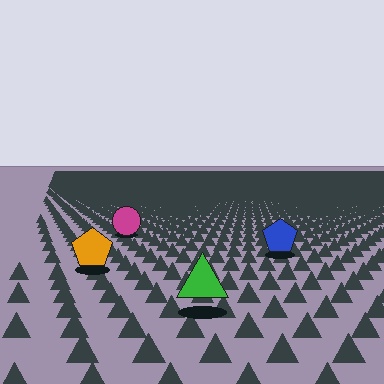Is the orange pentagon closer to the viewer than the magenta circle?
Yes. The orange pentagon is closer — you can tell from the texture gradient: the ground texture is coarser near it.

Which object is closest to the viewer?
The green triangle is closest. The texture marks near it are larger and more spread out.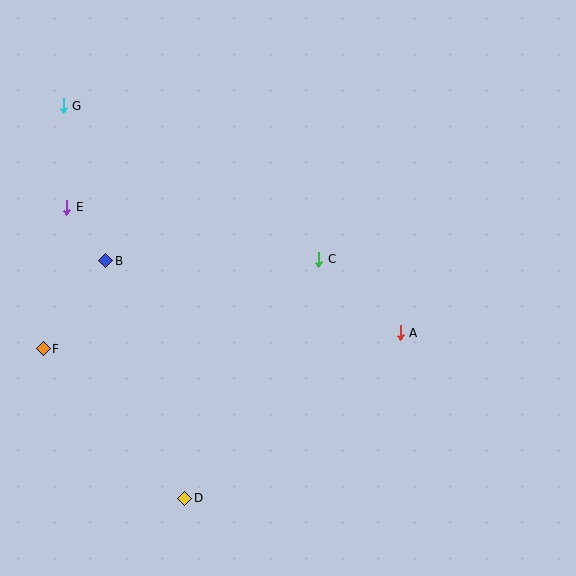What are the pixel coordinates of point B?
Point B is at (106, 261).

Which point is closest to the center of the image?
Point C at (319, 259) is closest to the center.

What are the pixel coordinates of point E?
Point E is at (67, 207).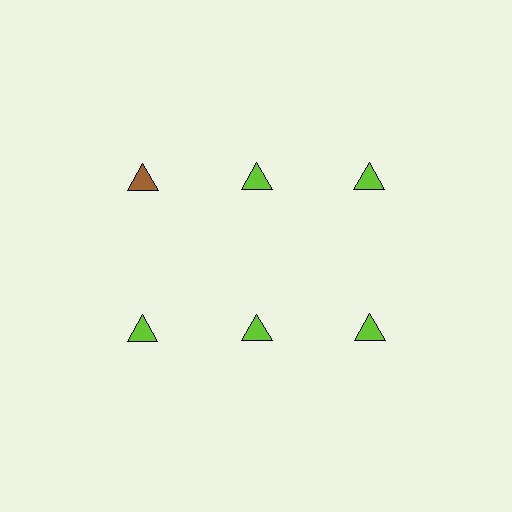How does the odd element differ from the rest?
It has a different color: brown instead of lime.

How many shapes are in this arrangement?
There are 6 shapes arranged in a grid pattern.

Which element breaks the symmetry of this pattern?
The brown triangle in the top row, leftmost column breaks the symmetry. All other shapes are lime triangles.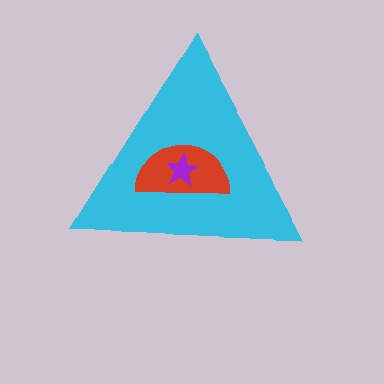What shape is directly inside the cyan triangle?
The red semicircle.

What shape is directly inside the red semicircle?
The purple star.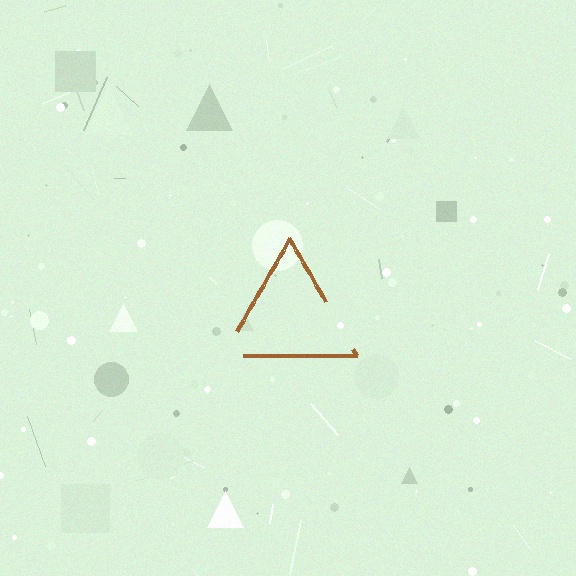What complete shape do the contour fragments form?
The contour fragments form a triangle.